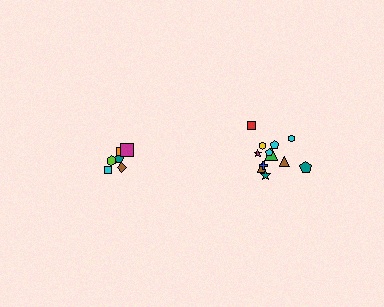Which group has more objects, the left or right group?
The right group.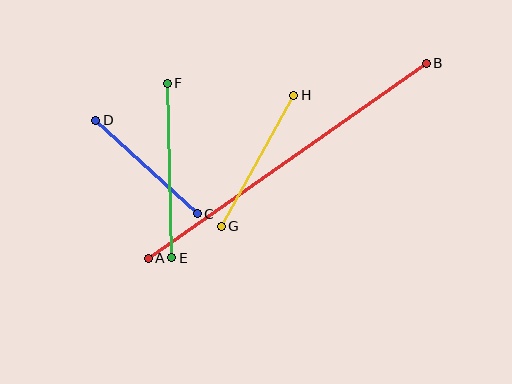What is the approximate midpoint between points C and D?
The midpoint is at approximately (146, 167) pixels.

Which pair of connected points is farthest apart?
Points A and B are farthest apart.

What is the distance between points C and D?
The distance is approximately 138 pixels.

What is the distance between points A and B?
The distance is approximately 339 pixels.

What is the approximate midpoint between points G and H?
The midpoint is at approximately (258, 161) pixels.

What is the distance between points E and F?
The distance is approximately 175 pixels.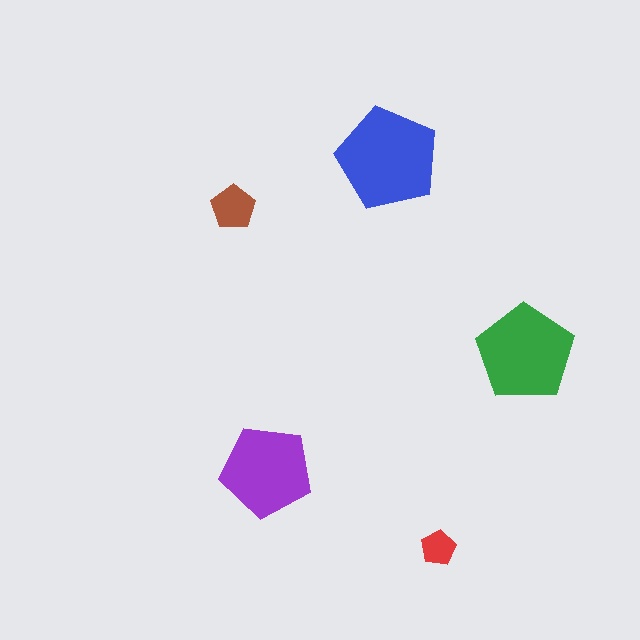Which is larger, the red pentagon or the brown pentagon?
The brown one.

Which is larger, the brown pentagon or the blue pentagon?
The blue one.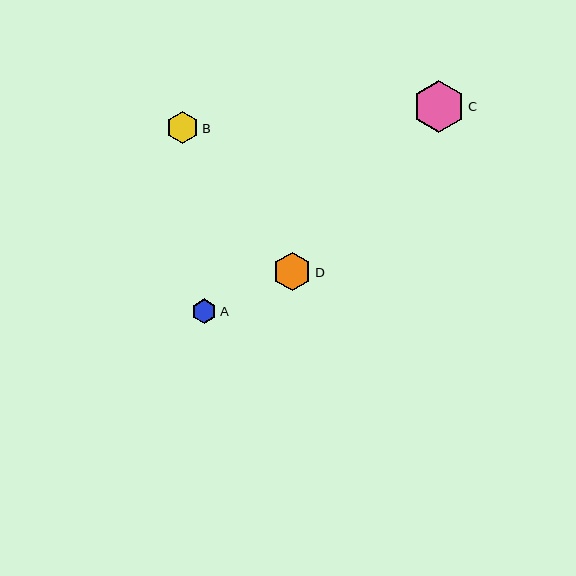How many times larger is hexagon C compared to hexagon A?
Hexagon C is approximately 2.1 times the size of hexagon A.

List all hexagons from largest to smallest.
From largest to smallest: C, D, B, A.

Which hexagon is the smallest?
Hexagon A is the smallest with a size of approximately 25 pixels.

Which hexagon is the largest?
Hexagon C is the largest with a size of approximately 52 pixels.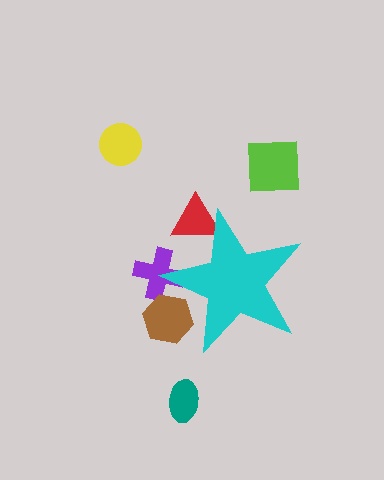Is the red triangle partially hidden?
Yes, the red triangle is partially hidden behind the cyan star.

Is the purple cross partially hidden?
Yes, the purple cross is partially hidden behind the cyan star.